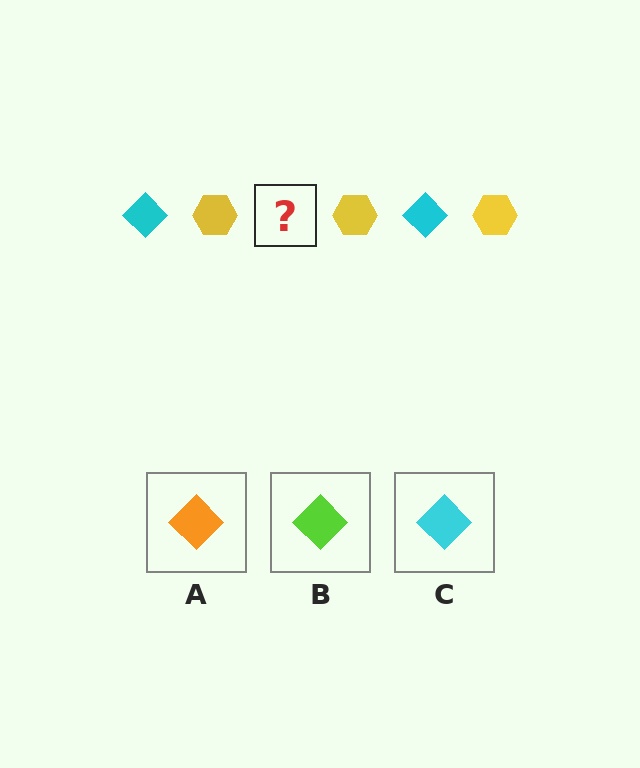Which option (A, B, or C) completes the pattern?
C.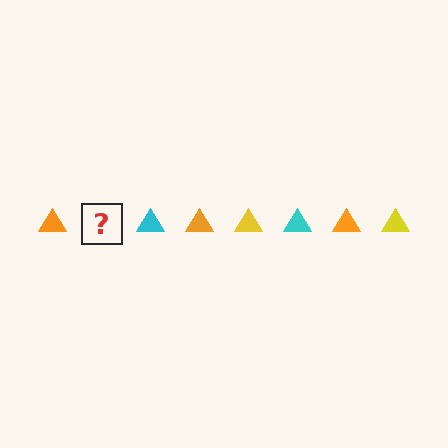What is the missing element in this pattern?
The missing element is a yellow triangle.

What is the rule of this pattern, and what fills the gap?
The rule is that the pattern cycles through orange, yellow, cyan triangles. The gap should be filled with a yellow triangle.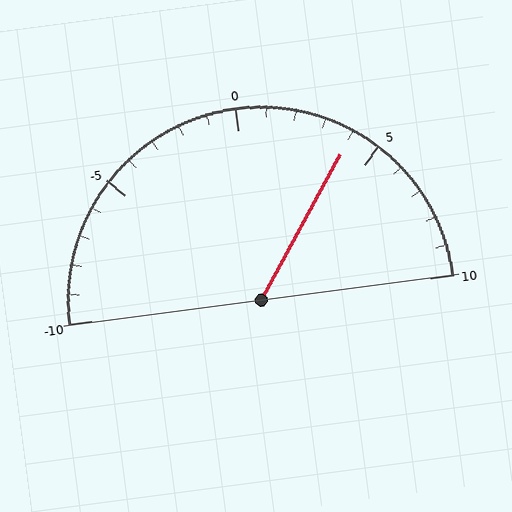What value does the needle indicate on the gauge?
The needle indicates approximately 4.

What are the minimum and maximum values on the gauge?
The gauge ranges from -10 to 10.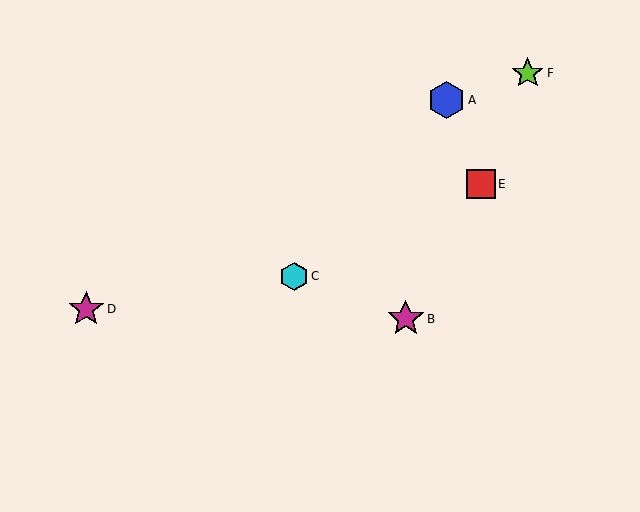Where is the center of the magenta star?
The center of the magenta star is at (406, 319).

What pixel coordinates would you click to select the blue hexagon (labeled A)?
Click at (447, 100) to select the blue hexagon A.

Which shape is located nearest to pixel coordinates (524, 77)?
The lime star (labeled F) at (528, 73) is nearest to that location.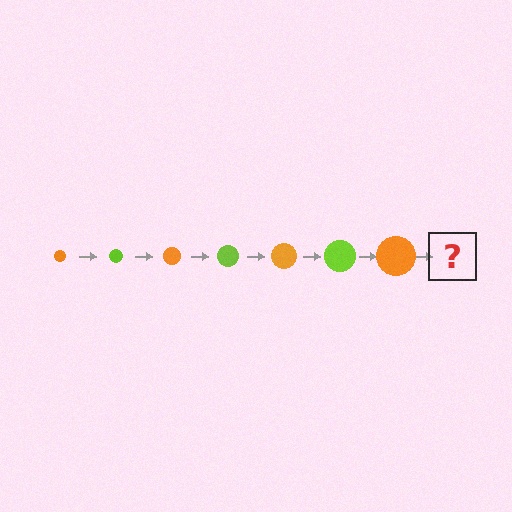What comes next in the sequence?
The next element should be a lime circle, larger than the previous one.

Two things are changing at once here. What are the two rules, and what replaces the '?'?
The two rules are that the circle grows larger each step and the color cycles through orange and lime. The '?' should be a lime circle, larger than the previous one.